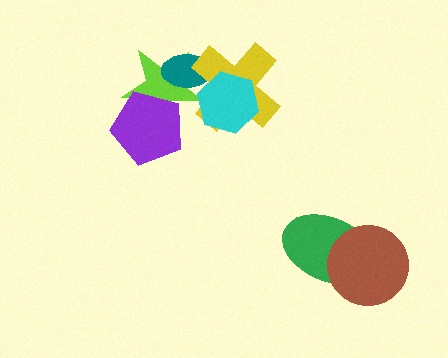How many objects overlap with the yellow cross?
3 objects overlap with the yellow cross.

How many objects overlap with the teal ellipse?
3 objects overlap with the teal ellipse.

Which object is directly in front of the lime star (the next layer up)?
The teal ellipse is directly in front of the lime star.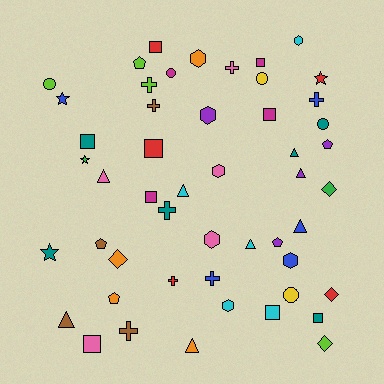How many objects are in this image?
There are 50 objects.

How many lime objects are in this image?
There are 4 lime objects.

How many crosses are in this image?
There are 8 crosses.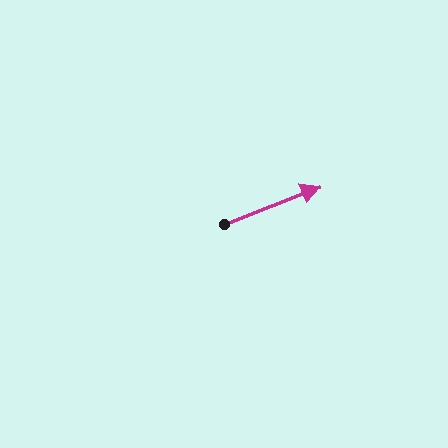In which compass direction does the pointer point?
East.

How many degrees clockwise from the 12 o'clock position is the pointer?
Approximately 69 degrees.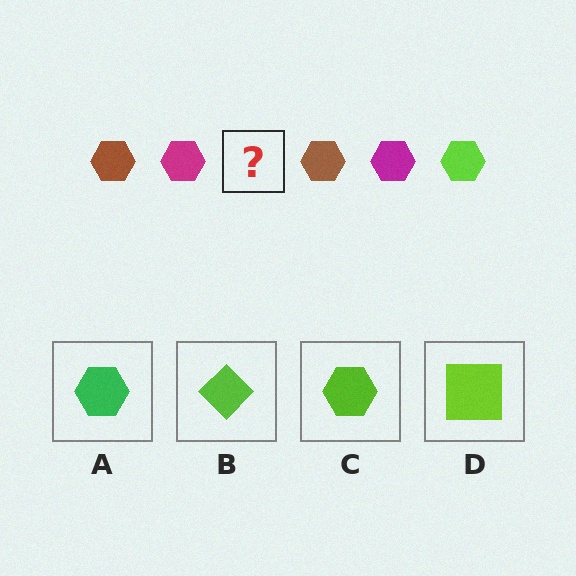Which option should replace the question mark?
Option C.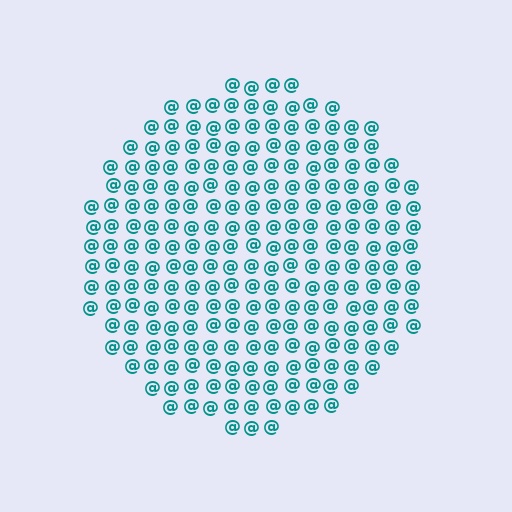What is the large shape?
The large shape is a circle.